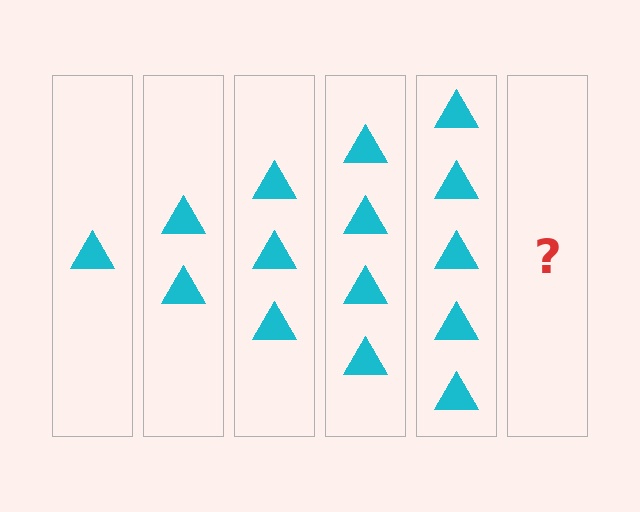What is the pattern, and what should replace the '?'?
The pattern is that each step adds one more triangle. The '?' should be 6 triangles.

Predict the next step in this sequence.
The next step is 6 triangles.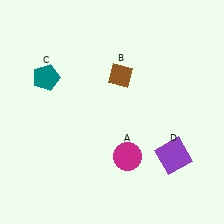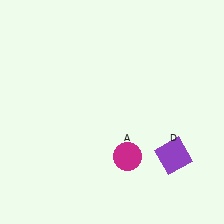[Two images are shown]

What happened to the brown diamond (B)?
The brown diamond (B) was removed in Image 2. It was in the top-right area of Image 1.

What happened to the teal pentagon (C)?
The teal pentagon (C) was removed in Image 2. It was in the top-left area of Image 1.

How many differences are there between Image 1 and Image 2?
There are 2 differences between the two images.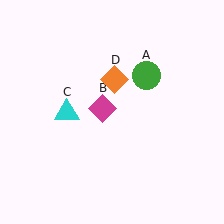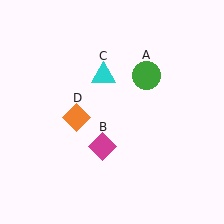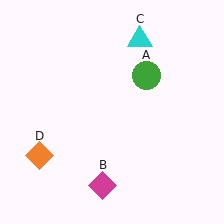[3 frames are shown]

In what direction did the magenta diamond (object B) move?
The magenta diamond (object B) moved down.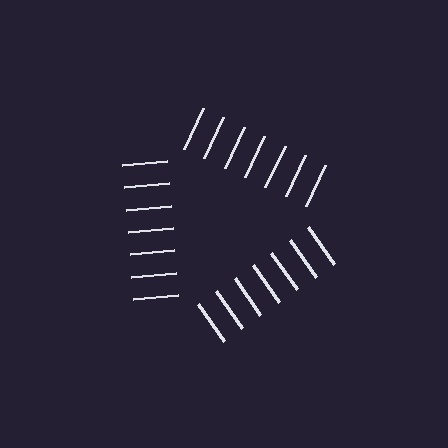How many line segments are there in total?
21 — 7 along each of the 3 edges.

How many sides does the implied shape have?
3 sides — the line-ends trace a triangle.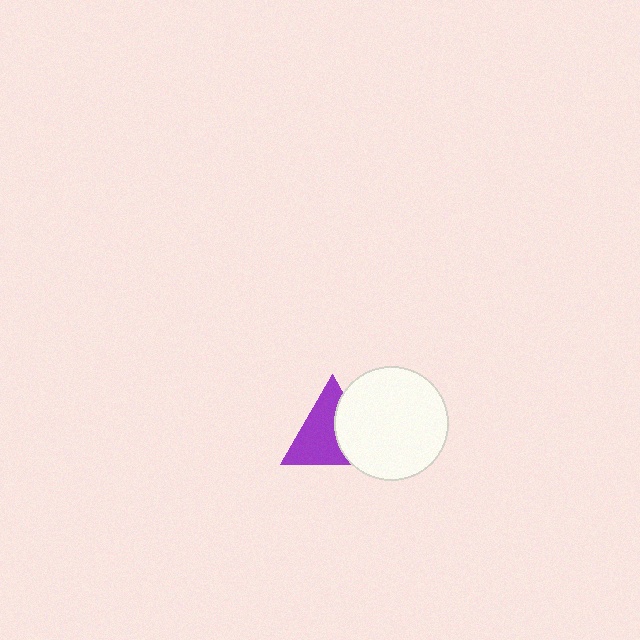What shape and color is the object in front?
The object in front is a white circle.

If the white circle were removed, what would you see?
You would see the complete purple triangle.